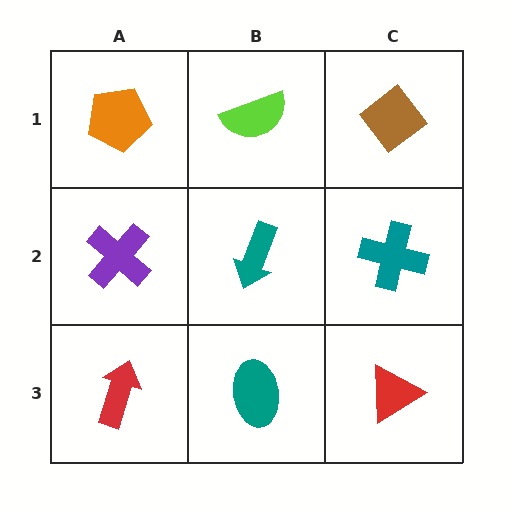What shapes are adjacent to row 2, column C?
A brown diamond (row 1, column C), a red triangle (row 3, column C), a teal arrow (row 2, column B).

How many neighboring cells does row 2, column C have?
3.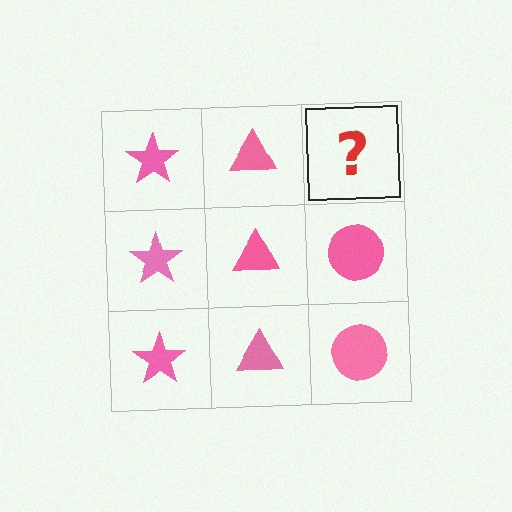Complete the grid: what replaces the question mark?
The question mark should be replaced with a pink circle.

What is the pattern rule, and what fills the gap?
The rule is that each column has a consistent shape. The gap should be filled with a pink circle.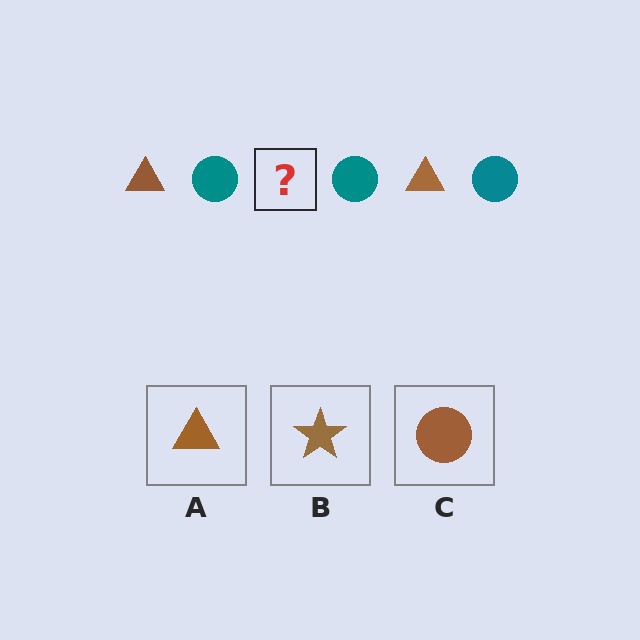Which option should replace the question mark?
Option A.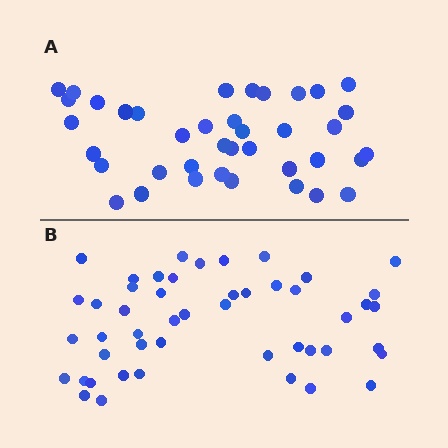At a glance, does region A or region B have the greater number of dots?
Region B (the bottom region) has more dots.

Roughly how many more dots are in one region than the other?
Region B has roughly 8 or so more dots than region A.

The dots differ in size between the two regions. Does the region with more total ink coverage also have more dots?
No. Region A has more total ink coverage because its dots are larger, but region B actually contains more individual dots. Total area can be misleading — the number of items is what matters here.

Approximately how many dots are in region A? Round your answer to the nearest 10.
About 40 dots. (The exact count is 39, which rounds to 40.)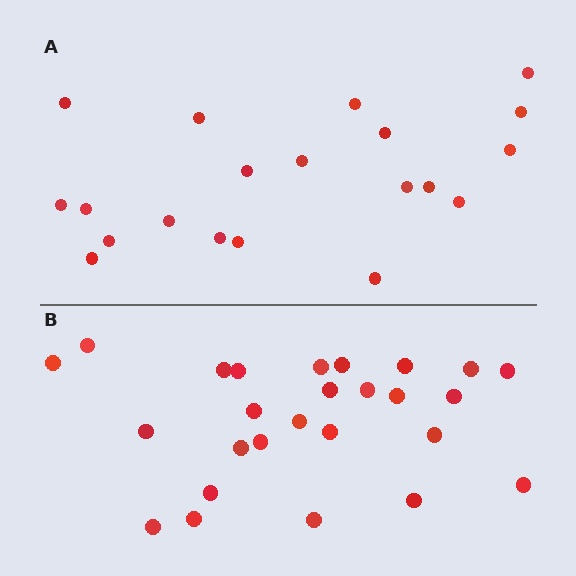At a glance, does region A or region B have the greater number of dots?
Region B (the bottom region) has more dots.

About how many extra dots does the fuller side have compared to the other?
Region B has about 6 more dots than region A.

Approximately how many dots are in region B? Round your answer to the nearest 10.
About 30 dots. (The exact count is 26, which rounds to 30.)